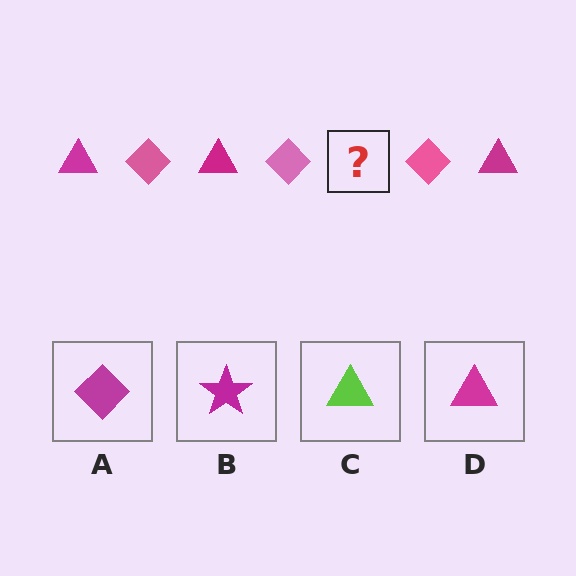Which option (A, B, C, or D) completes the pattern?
D.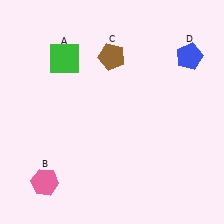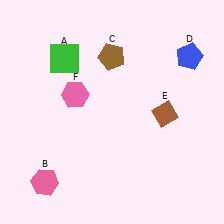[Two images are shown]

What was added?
A brown diamond (E), a pink hexagon (F) were added in Image 2.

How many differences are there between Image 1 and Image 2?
There are 2 differences between the two images.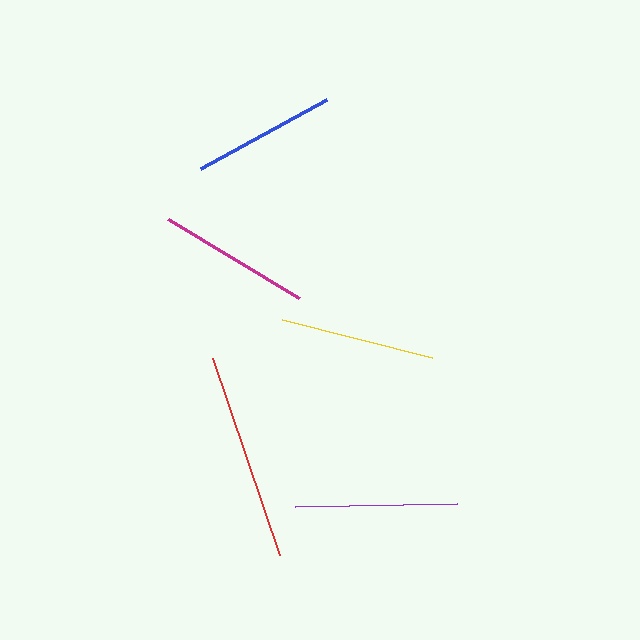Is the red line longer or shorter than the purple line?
The red line is longer than the purple line.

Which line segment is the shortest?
The blue line is the shortest at approximately 144 pixels.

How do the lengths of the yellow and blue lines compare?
The yellow and blue lines are approximately the same length.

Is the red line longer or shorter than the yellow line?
The red line is longer than the yellow line.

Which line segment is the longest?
The red line is the longest at approximately 208 pixels.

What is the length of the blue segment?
The blue segment is approximately 144 pixels long.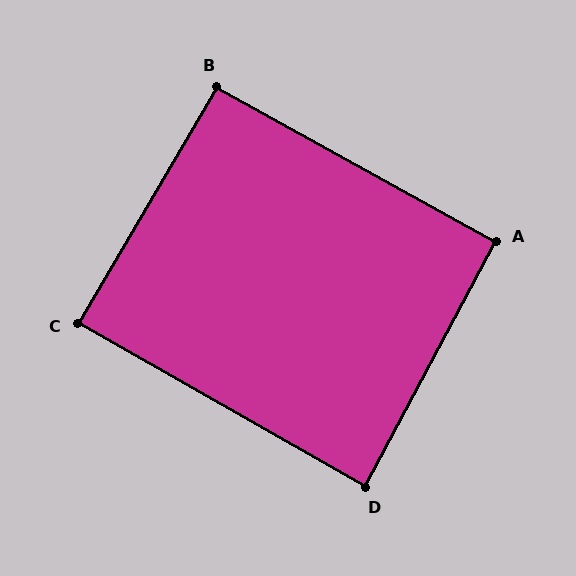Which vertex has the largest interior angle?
B, at approximately 91 degrees.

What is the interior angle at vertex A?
Approximately 91 degrees (approximately right).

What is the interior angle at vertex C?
Approximately 89 degrees (approximately right).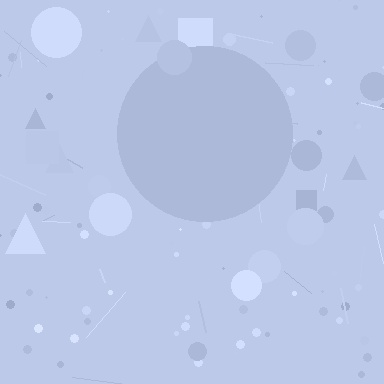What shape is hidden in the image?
A circle is hidden in the image.